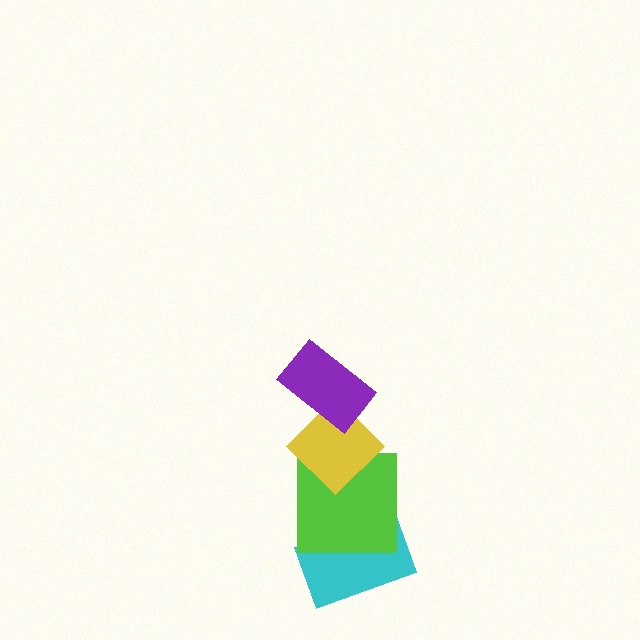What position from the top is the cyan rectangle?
The cyan rectangle is 4th from the top.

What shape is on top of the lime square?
The yellow diamond is on top of the lime square.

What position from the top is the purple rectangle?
The purple rectangle is 1st from the top.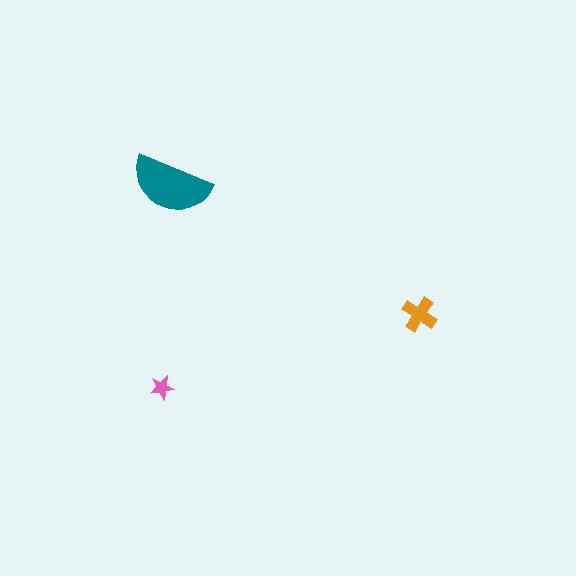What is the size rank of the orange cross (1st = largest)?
2nd.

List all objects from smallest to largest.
The pink star, the orange cross, the teal semicircle.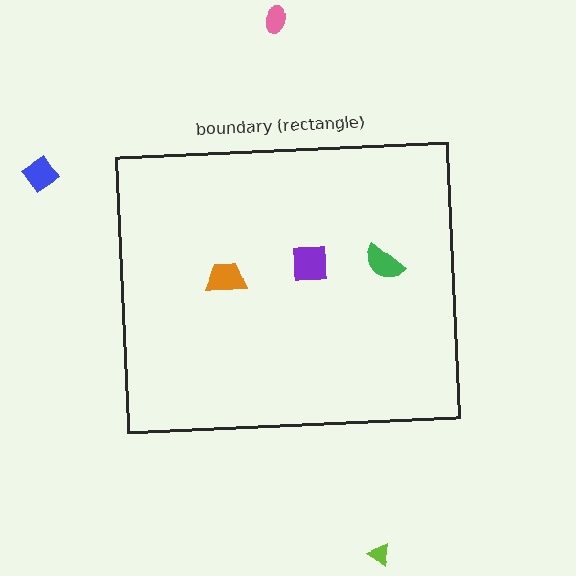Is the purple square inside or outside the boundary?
Inside.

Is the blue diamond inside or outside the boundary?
Outside.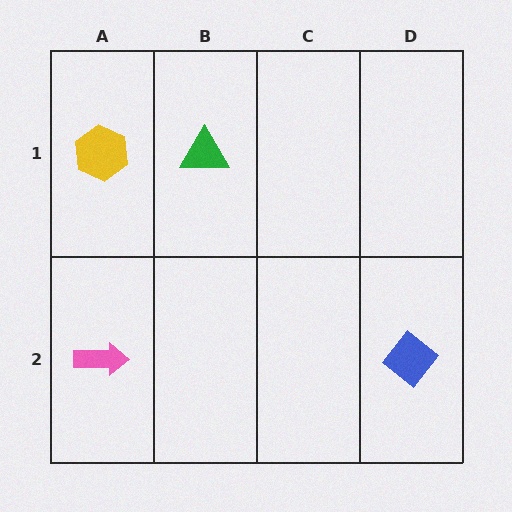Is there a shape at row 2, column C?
No, that cell is empty.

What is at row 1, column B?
A green triangle.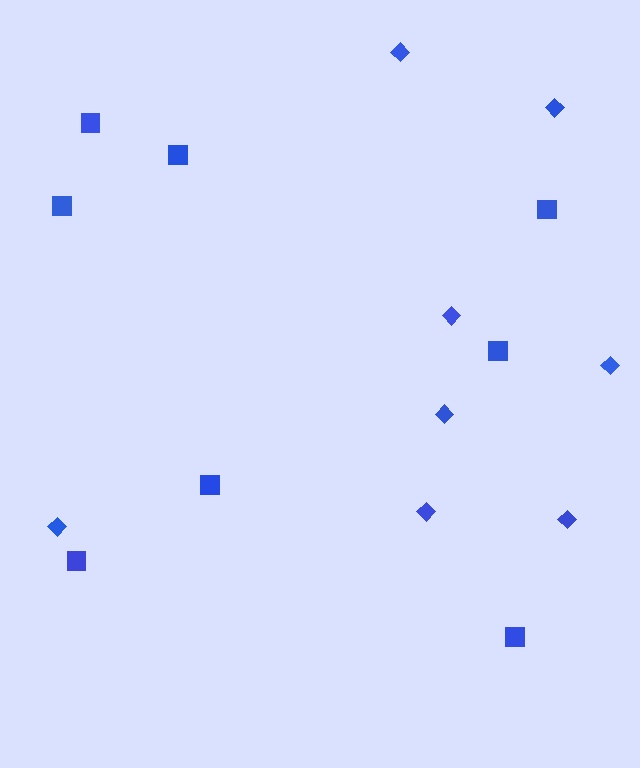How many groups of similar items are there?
There are 2 groups: one group of diamonds (8) and one group of squares (8).